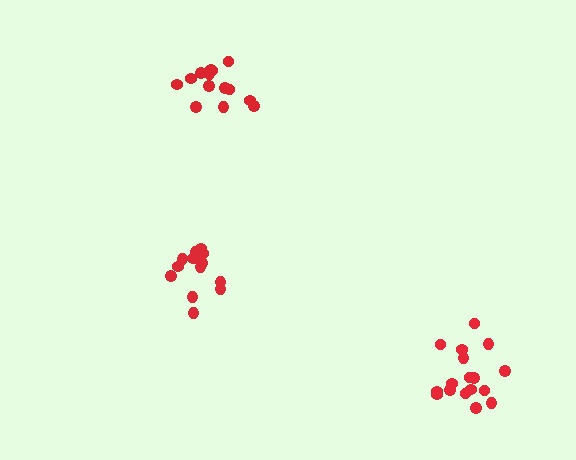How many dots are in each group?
Group 1: 17 dots, Group 2: 14 dots, Group 3: 14 dots (45 total).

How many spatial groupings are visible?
There are 3 spatial groupings.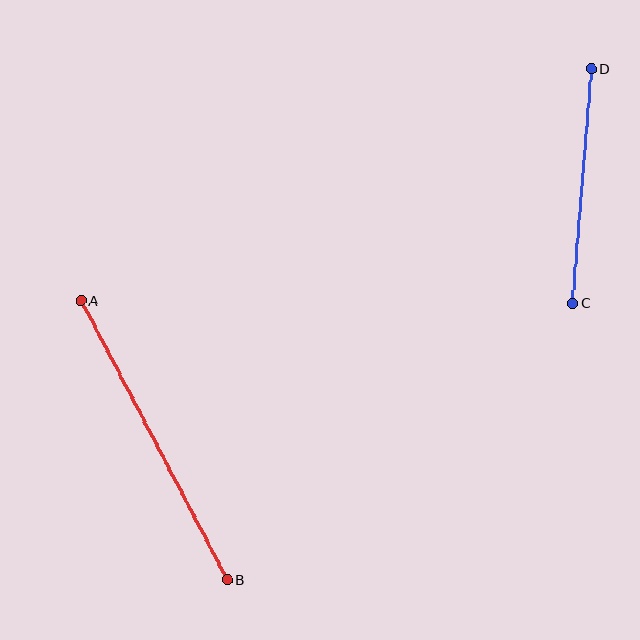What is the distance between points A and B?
The distance is approximately 315 pixels.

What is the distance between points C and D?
The distance is approximately 235 pixels.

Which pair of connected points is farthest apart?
Points A and B are farthest apart.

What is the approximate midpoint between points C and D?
The midpoint is at approximately (582, 186) pixels.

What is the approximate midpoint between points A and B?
The midpoint is at approximately (154, 440) pixels.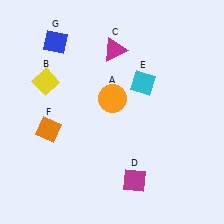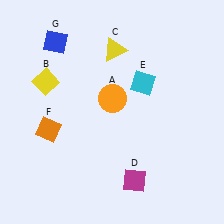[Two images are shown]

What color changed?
The triangle (C) changed from magenta in Image 1 to yellow in Image 2.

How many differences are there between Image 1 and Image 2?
There is 1 difference between the two images.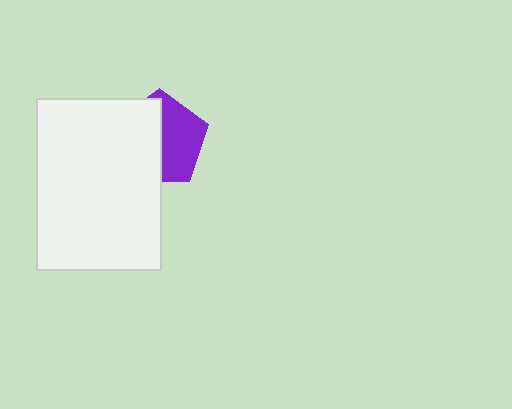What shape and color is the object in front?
The object in front is a white rectangle.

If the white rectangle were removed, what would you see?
You would see the complete purple pentagon.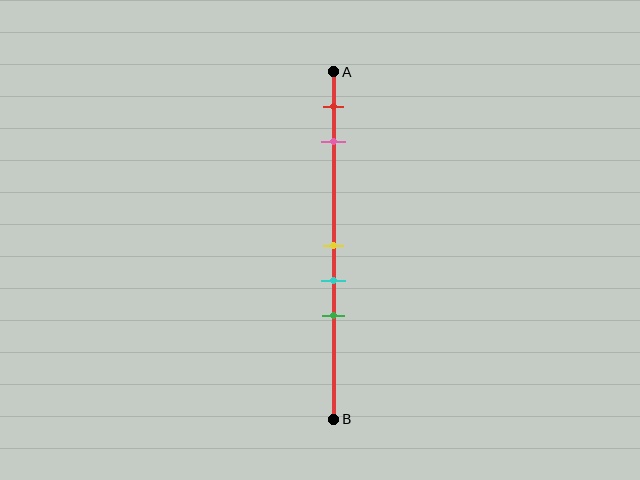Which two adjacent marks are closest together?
The yellow and cyan marks are the closest adjacent pair.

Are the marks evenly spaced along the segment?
No, the marks are not evenly spaced.